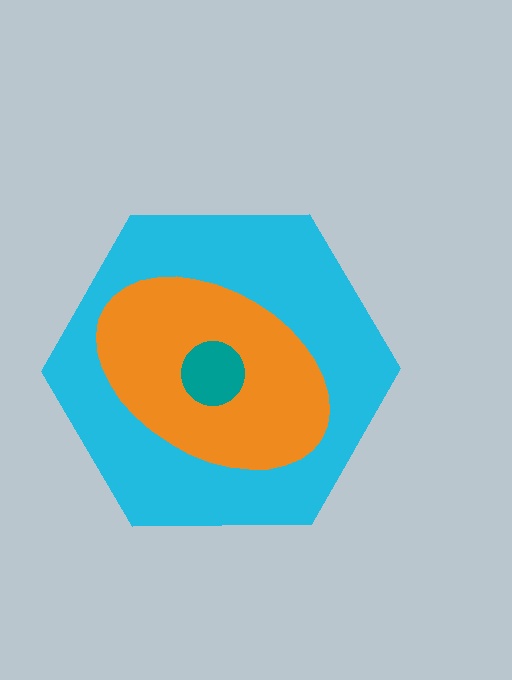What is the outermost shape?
The cyan hexagon.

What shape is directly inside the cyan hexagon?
The orange ellipse.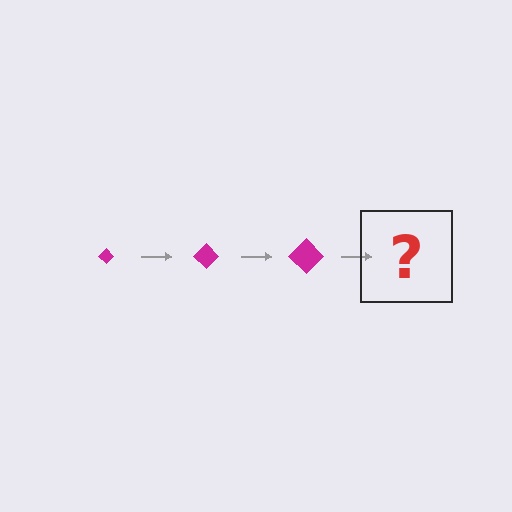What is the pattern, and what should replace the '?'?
The pattern is that the diamond gets progressively larger each step. The '?' should be a magenta diamond, larger than the previous one.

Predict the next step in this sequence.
The next step is a magenta diamond, larger than the previous one.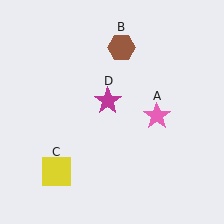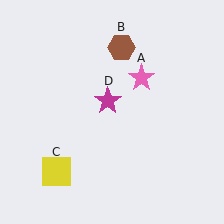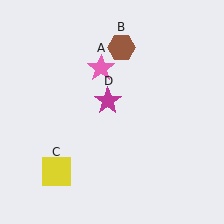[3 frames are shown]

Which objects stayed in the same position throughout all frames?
Brown hexagon (object B) and yellow square (object C) and magenta star (object D) remained stationary.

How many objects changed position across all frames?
1 object changed position: pink star (object A).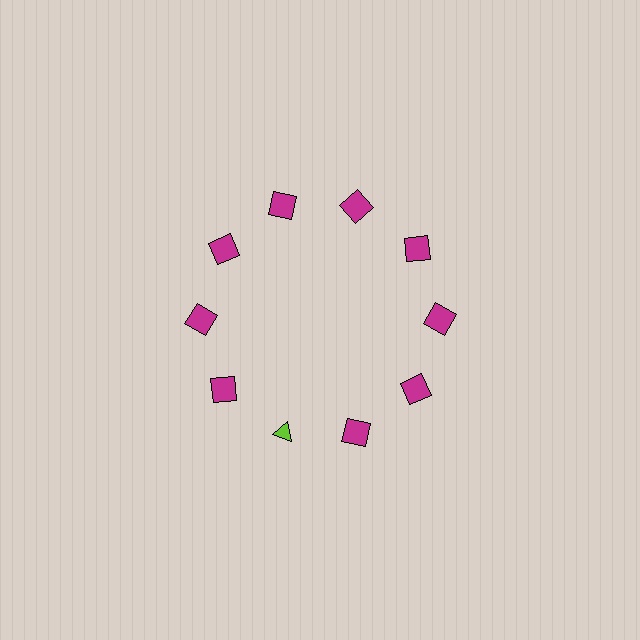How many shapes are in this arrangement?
There are 10 shapes arranged in a ring pattern.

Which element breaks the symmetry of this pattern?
The lime triangle at roughly the 7 o'clock position breaks the symmetry. All other shapes are magenta squares.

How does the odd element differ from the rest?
It differs in both color (lime instead of magenta) and shape (triangle instead of square).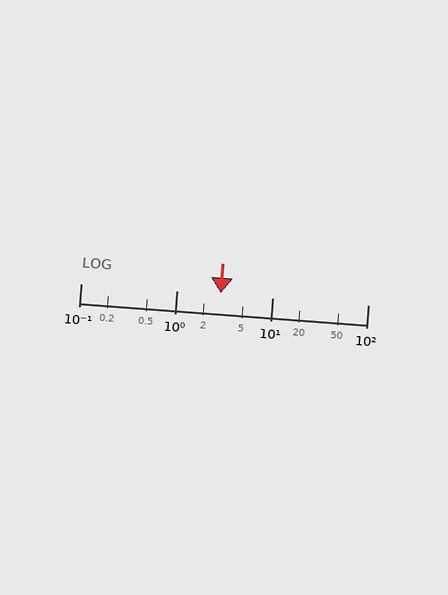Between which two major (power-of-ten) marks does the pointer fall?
The pointer is between 1 and 10.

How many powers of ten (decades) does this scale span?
The scale spans 3 decades, from 0.1 to 100.